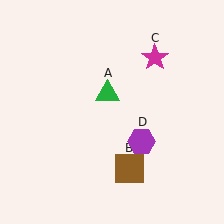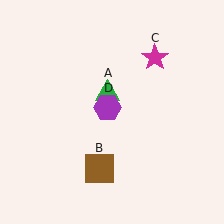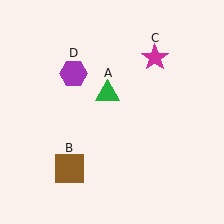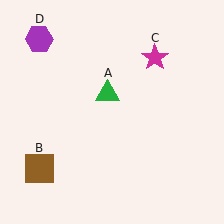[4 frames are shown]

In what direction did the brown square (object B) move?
The brown square (object B) moved left.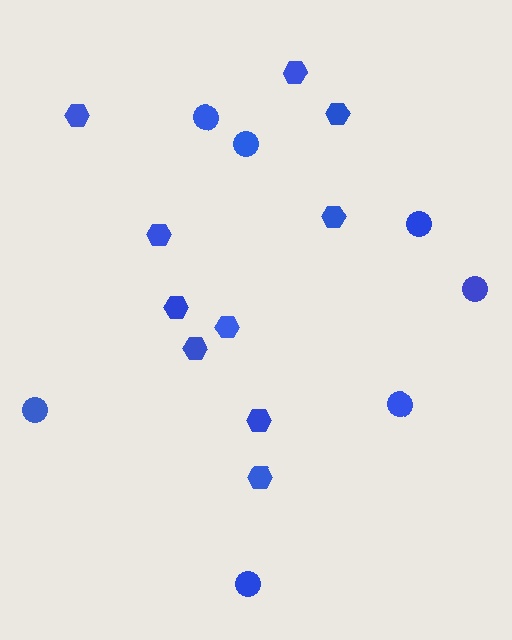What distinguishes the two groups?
There are 2 groups: one group of circles (7) and one group of hexagons (10).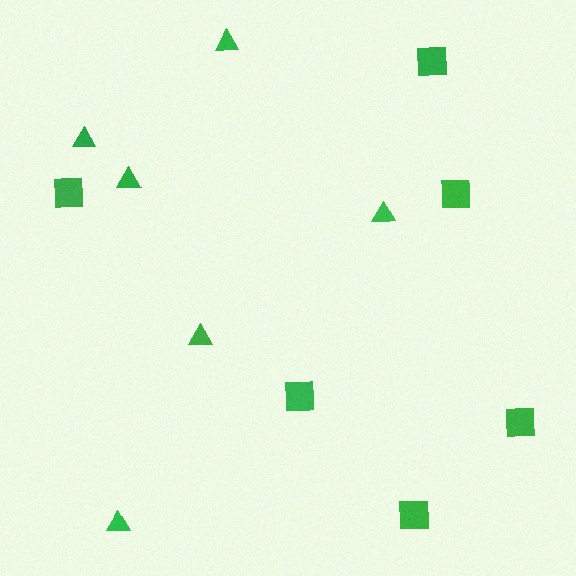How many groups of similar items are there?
There are 2 groups: one group of triangles (6) and one group of squares (6).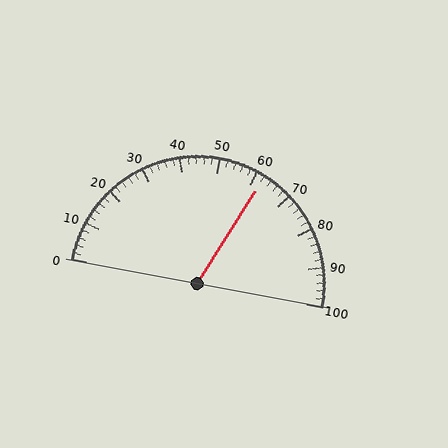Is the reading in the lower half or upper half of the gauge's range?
The reading is in the upper half of the range (0 to 100).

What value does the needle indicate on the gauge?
The needle indicates approximately 62.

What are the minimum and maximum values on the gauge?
The gauge ranges from 0 to 100.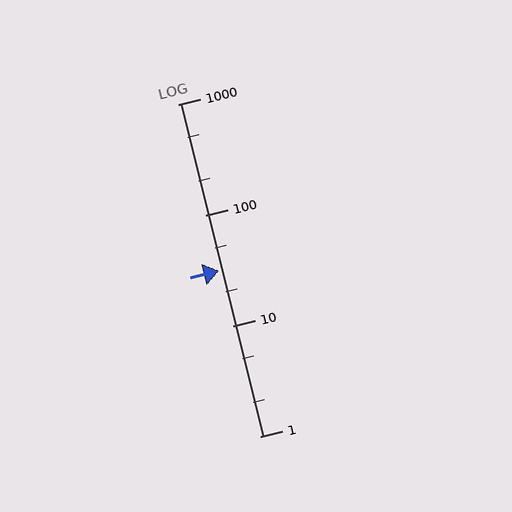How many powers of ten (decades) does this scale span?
The scale spans 3 decades, from 1 to 1000.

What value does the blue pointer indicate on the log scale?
The pointer indicates approximately 31.